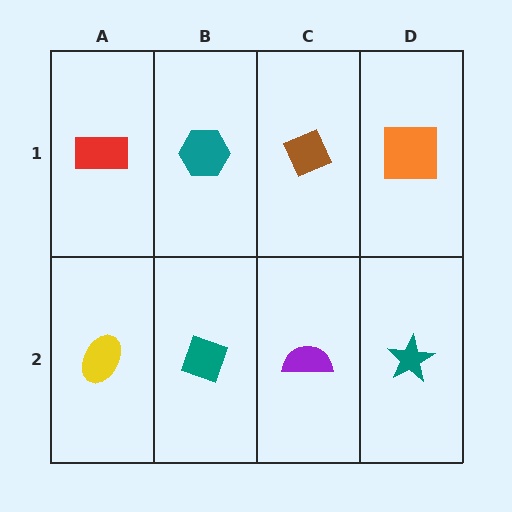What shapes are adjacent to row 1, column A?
A yellow ellipse (row 2, column A), a teal hexagon (row 1, column B).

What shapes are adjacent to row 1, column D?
A teal star (row 2, column D), a brown diamond (row 1, column C).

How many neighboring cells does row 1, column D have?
2.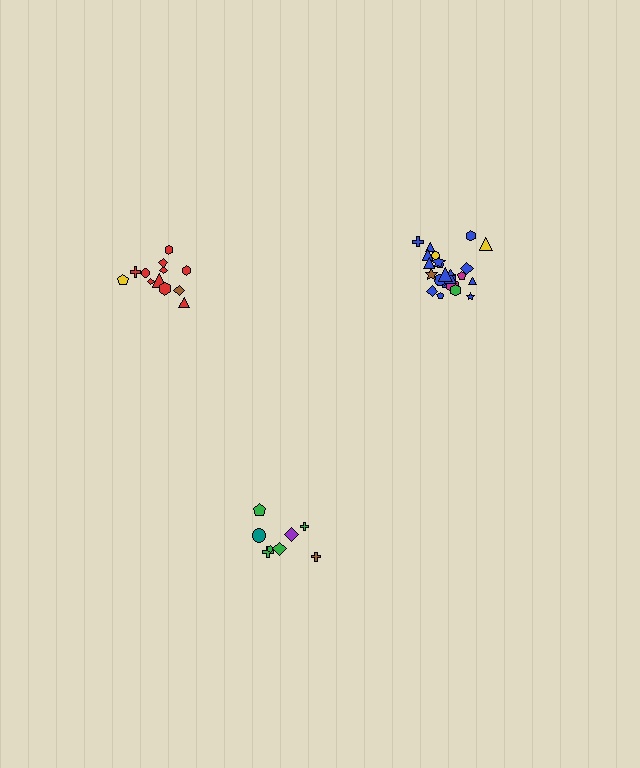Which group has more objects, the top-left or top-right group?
The top-right group.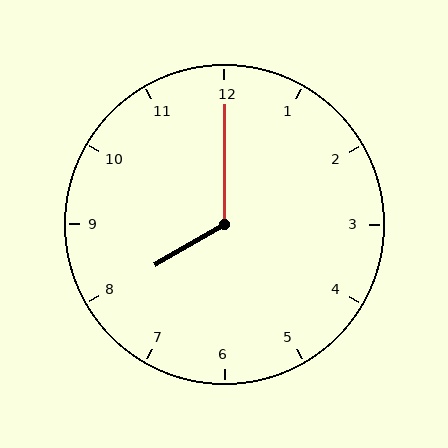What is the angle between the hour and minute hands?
Approximately 120 degrees.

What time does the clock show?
8:00.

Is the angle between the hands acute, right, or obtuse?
It is obtuse.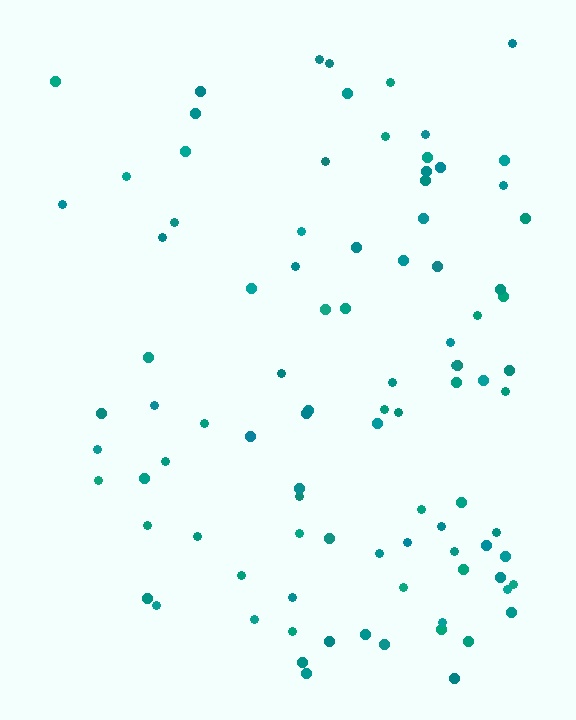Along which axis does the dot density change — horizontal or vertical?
Horizontal.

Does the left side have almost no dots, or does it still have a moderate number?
Still a moderate number, just noticeably fewer than the right.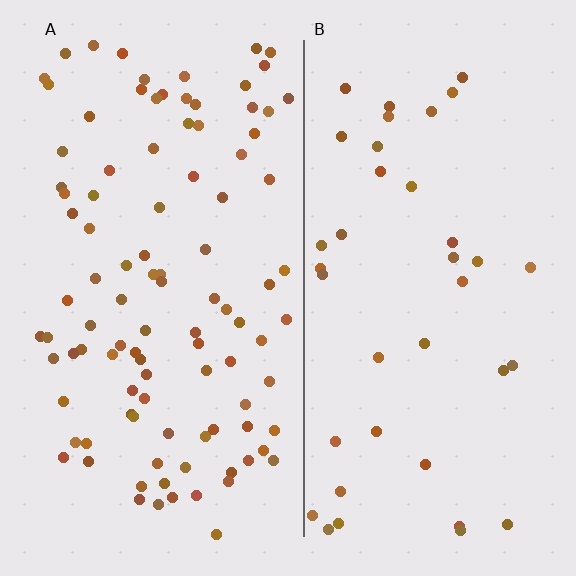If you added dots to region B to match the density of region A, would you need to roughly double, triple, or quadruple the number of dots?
Approximately triple.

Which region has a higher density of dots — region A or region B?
A (the left).